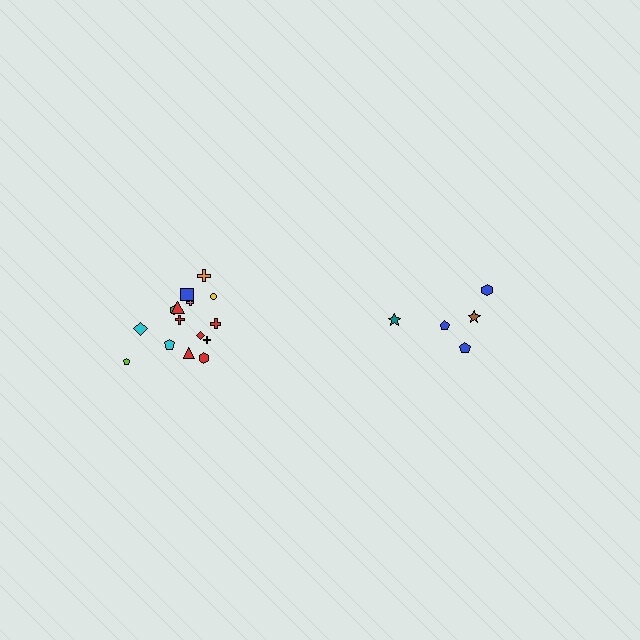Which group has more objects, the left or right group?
The left group.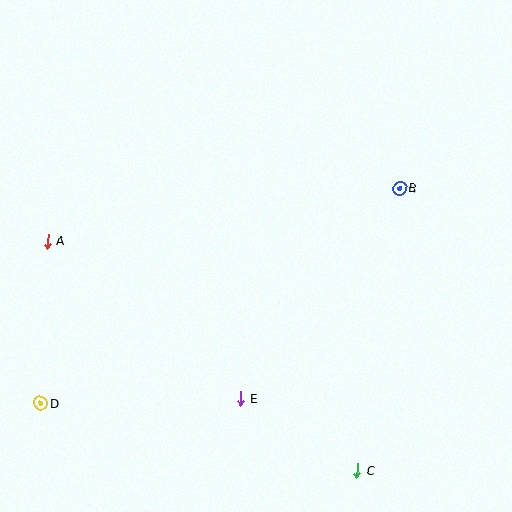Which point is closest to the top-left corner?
Point A is closest to the top-left corner.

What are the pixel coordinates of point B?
Point B is at (400, 188).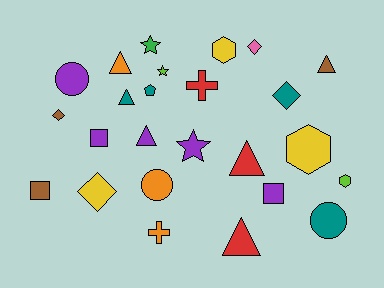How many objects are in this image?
There are 25 objects.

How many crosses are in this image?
There are 2 crosses.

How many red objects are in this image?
There are 3 red objects.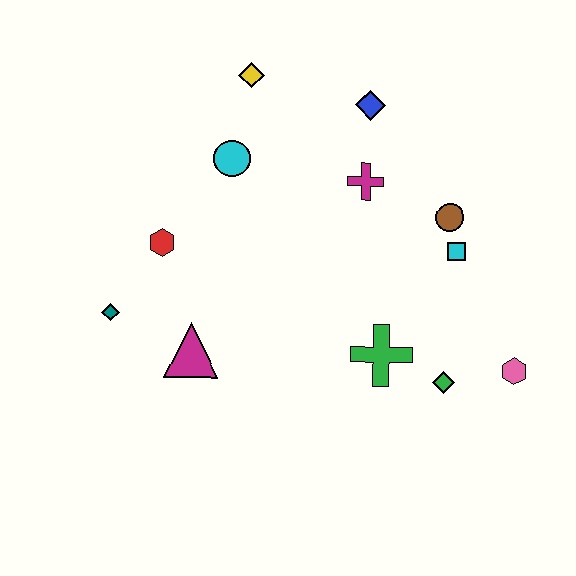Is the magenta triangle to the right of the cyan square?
No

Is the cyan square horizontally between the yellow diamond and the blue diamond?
No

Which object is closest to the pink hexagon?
The green diamond is closest to the pink hexagon.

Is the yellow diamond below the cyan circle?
No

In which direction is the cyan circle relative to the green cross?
The cyan circle is above the green cross.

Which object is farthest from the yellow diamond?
The pink hexagon is farthest from the yellow diamond.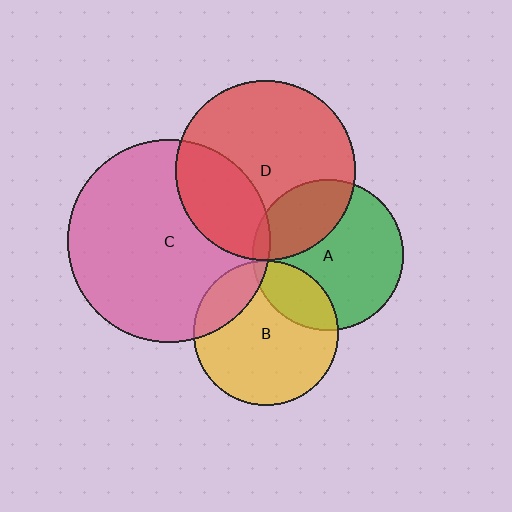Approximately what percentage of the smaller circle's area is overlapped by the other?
Approximately 30%.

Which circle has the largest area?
Circle C (pink).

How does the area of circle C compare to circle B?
Approximately 1.9 times.